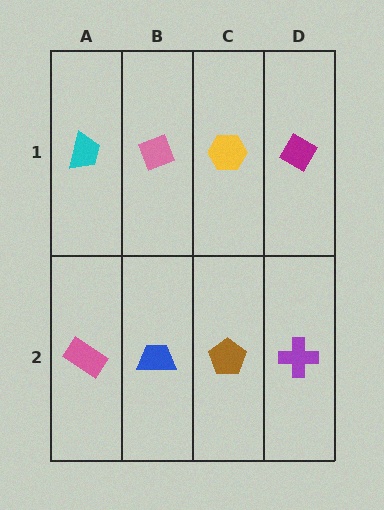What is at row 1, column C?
A yellow hexagon.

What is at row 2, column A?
A pink rectangle.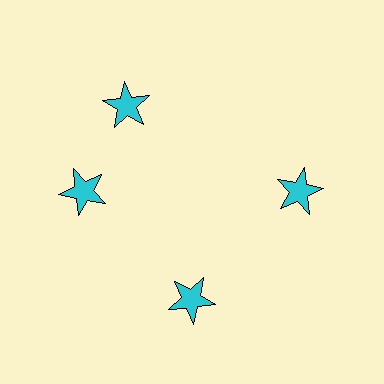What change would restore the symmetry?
The symmetry would be restored by rotating it back into even spacing with its neighbors so that all 4 stars sit at equal angles and equal distance from the center.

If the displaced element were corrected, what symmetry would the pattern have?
It would have 4-fold rotational symmetry — the pattern would map onto itself every 90 degrees.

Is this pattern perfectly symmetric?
No. The 4 cyan stars are arranged in a ring, but one element near the 12 o'clock position is rotated out of alignment along the ring, breaking the 4-fold rotational symmetry.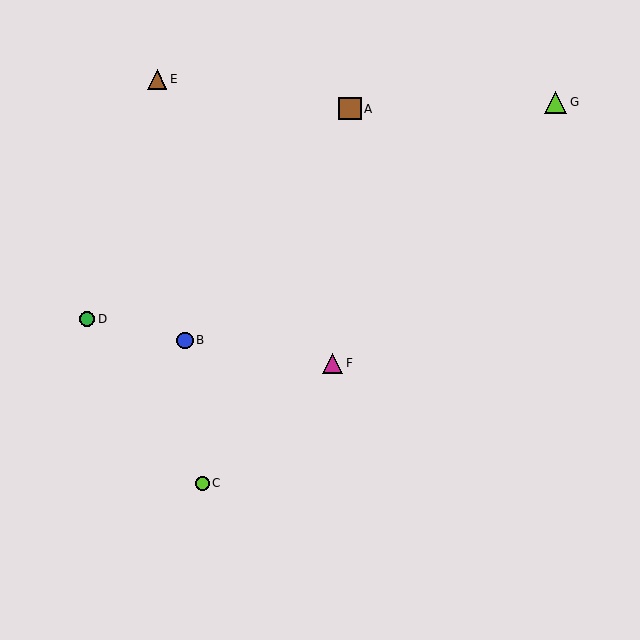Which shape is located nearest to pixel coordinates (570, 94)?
The lime triangle (labeled G) at (556, 102) is nearest to that location.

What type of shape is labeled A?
Shape A is a brown square.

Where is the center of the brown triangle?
The center of the brown triangle is at (157, 79).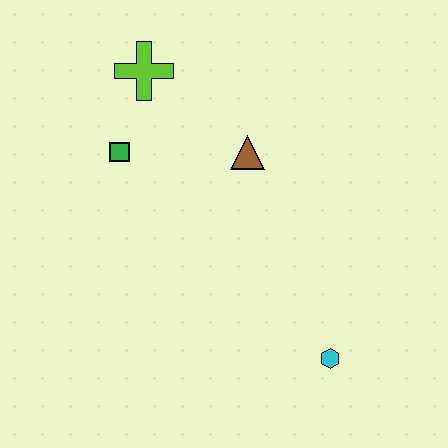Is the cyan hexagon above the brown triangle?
No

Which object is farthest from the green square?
The cyan hexagon is farthest from the green square.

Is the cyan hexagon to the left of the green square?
No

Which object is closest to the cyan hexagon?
The brown triangle is closest to the cyan hexagon.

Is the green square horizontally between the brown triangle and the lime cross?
No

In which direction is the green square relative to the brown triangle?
The green square is to the left of the brown triangle.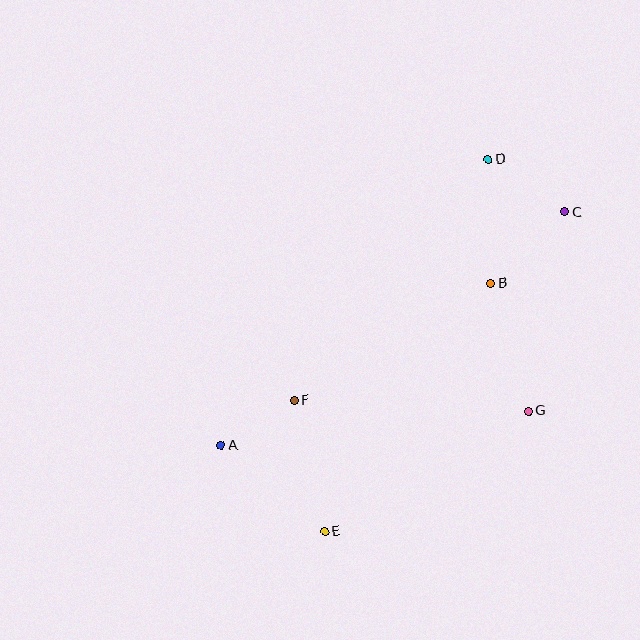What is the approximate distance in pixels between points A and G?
The distance between A and G is approximately 310 pixels.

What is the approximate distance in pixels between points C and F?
The distance between C and F is approximately 330 pixels.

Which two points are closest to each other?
Points A and F are closest to each other.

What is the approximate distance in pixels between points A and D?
The distance between A and D is approximately 392 pixels.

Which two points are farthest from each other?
Points A and C are farthest from each other.